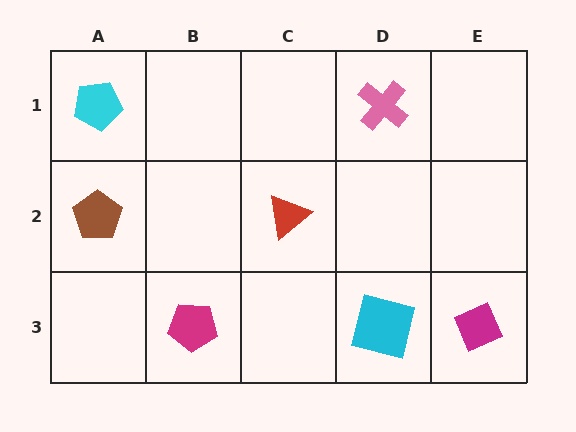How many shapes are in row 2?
2 shapes.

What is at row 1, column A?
A cyan pentagon.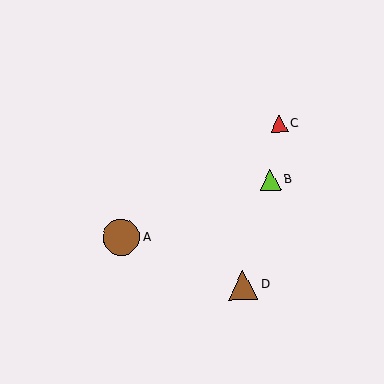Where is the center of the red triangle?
The center of the red triangle is at (279, 123).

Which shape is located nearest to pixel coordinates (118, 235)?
The brown circle (labeled A) at (121, 237) is nearest to that location.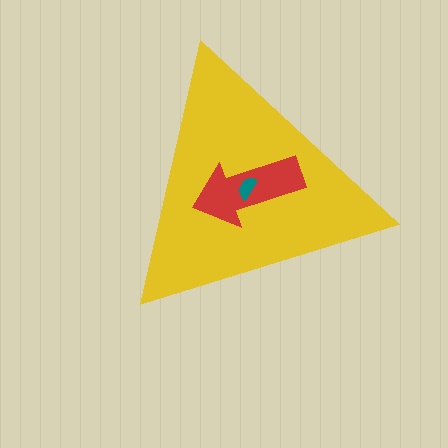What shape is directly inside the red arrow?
The teal semicircle.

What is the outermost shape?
The yellow triangle.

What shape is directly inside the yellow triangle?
The red arrow.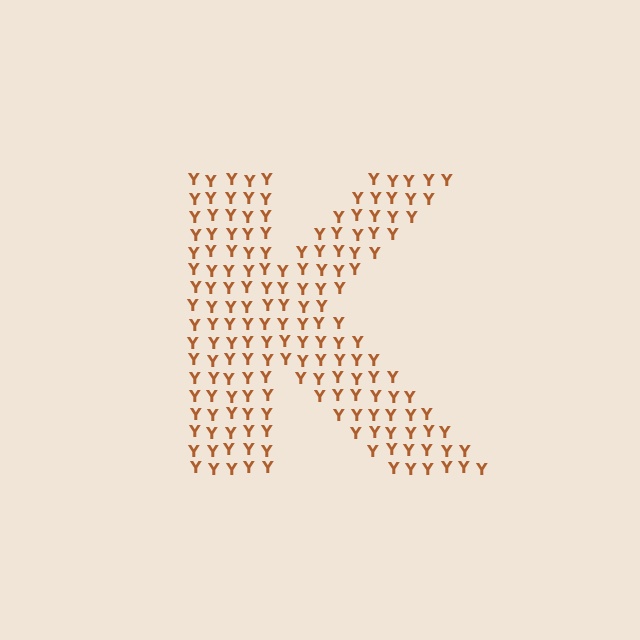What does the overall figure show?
The overall figure shows the letter K.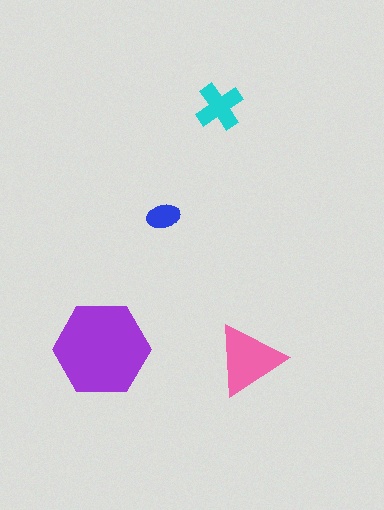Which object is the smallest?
The blue ellipse.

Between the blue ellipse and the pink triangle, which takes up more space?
The pink triangle.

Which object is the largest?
The purple hexagon.